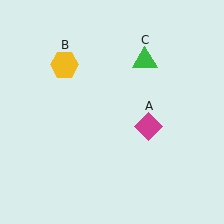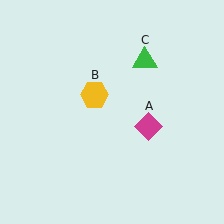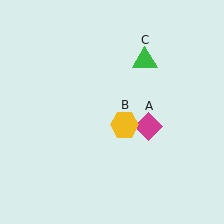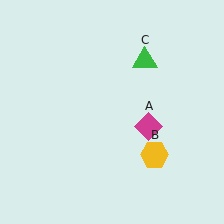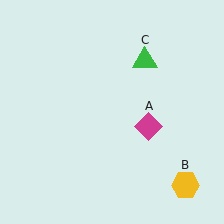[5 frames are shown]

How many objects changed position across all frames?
1 object changed position: yellow hexagon (object B).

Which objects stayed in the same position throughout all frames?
Magenta diamond (object A) and green triangle (object C) remained stationary.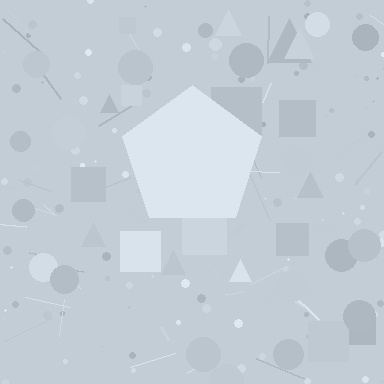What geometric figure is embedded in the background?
A pentagon is embedded in the background.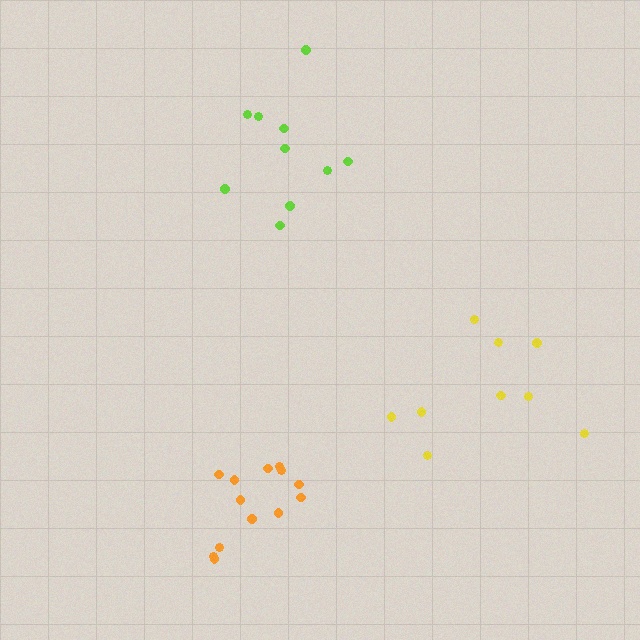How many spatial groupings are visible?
There are 3 spatial groupings.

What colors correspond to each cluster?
The clusters are colored: yellow, orange, lime.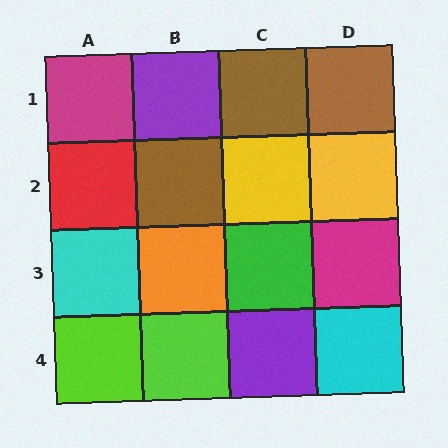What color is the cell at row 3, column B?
Orange.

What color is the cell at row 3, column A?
Cyan.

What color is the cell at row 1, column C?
Brown.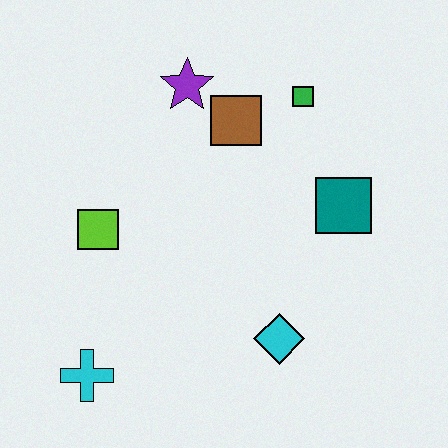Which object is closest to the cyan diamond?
The teal square is closest to the cyan diamond.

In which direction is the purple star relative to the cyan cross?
The purple star is above the cyan cross.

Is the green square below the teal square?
No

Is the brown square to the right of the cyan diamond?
No